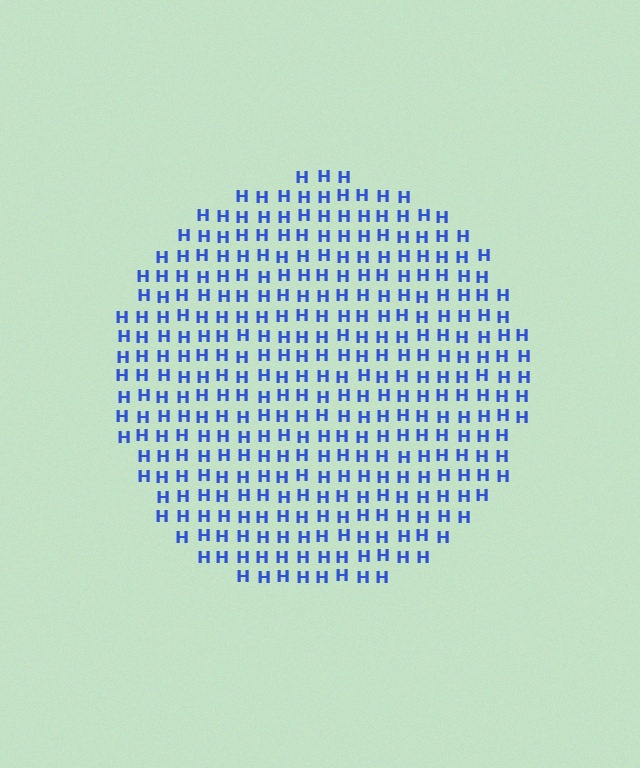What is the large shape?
The large shape is a circle.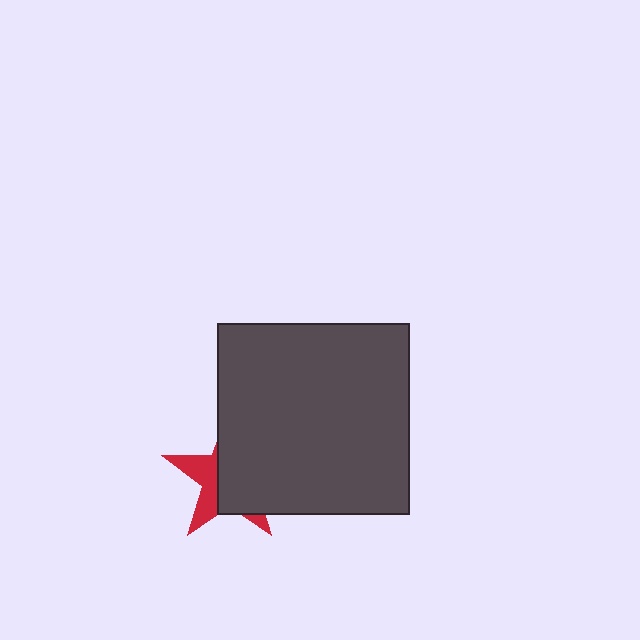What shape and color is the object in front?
The object in front is a dark gray square.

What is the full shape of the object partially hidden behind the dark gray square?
The partially hidden object is a red star.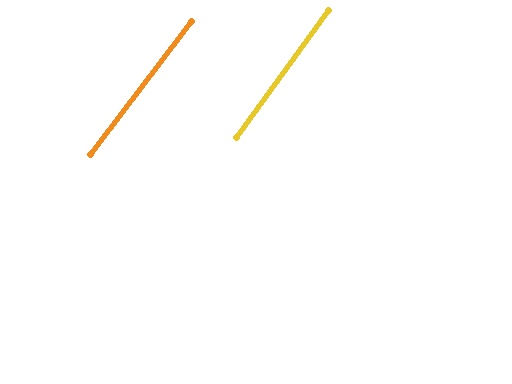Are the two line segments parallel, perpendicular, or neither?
Parallel — their directions differ by only 1.3°.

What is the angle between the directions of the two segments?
Approximately 1 degree.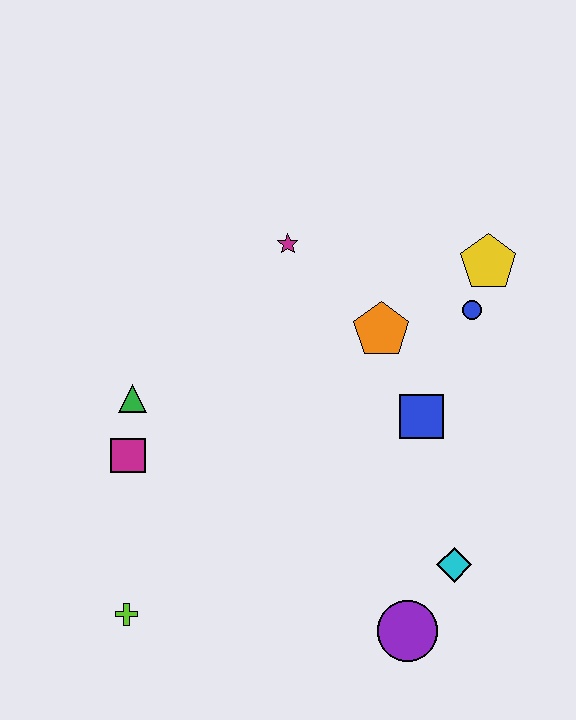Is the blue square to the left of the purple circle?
No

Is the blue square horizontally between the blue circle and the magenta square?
Yes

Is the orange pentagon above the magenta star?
No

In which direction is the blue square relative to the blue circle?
The blue square is below the blue circle.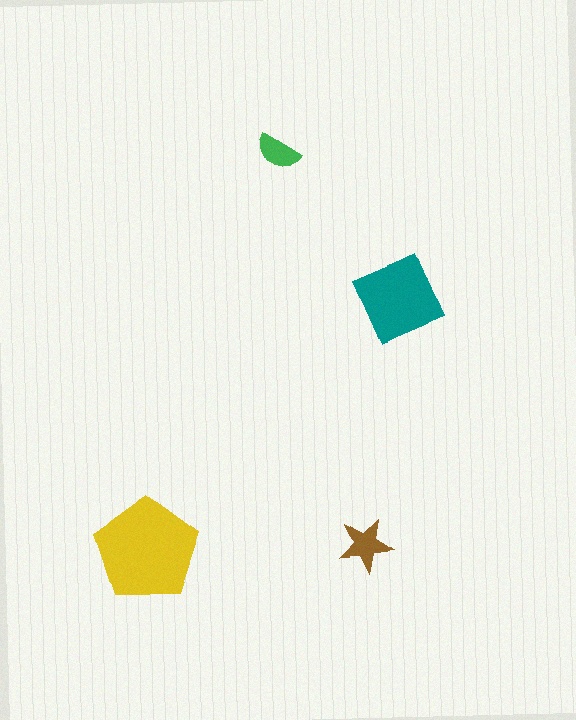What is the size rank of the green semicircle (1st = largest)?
4th.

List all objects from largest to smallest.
The yellow pentagon, the teal square, the brown star, the green semicircle.